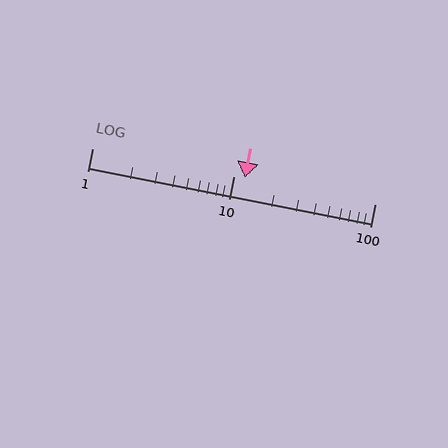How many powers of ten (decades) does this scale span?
The scale spans 2 decades, from 1 to 100.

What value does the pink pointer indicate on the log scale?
The pointer indicates approximately 12.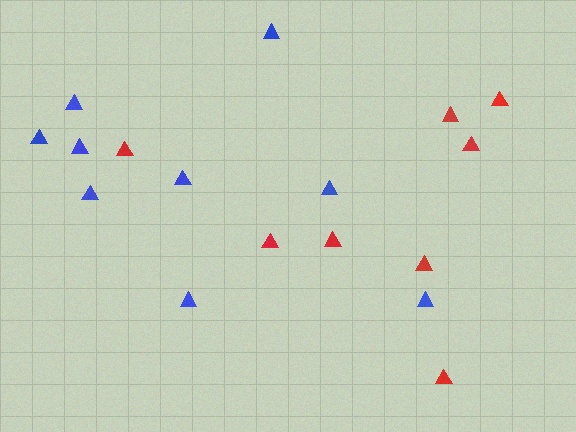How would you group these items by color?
There are 2 groups: one group of red triangles (8) and one group of blue triangles (9).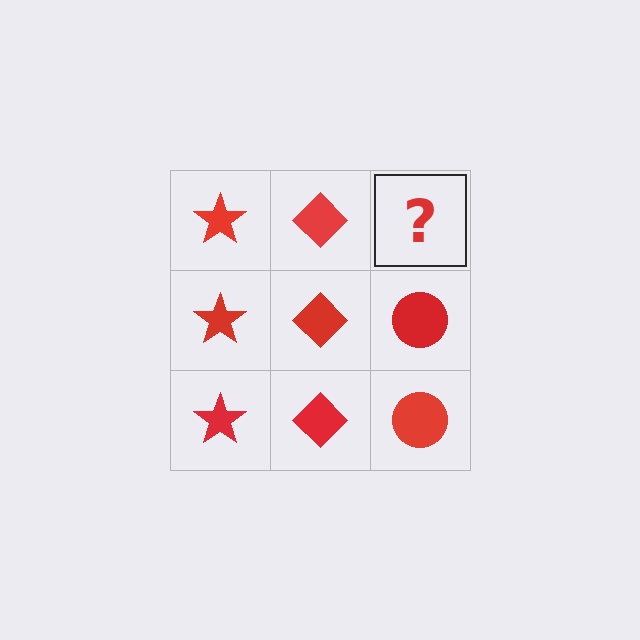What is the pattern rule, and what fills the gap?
The rule is that each column has a consistent shape. The gap should be filled with a red circle.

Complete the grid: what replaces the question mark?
The question mark should be replaced with a red circle.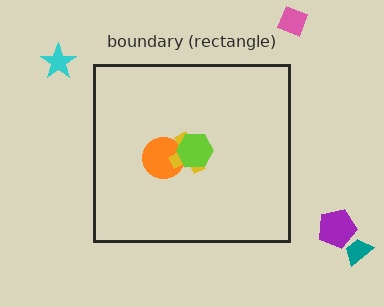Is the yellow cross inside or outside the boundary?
Inside.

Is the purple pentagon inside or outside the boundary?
Outside.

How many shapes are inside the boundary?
3 inside, 4 outside.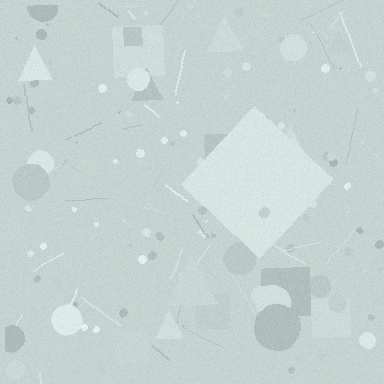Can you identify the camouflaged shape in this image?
The camouflaged shape is a diamond.